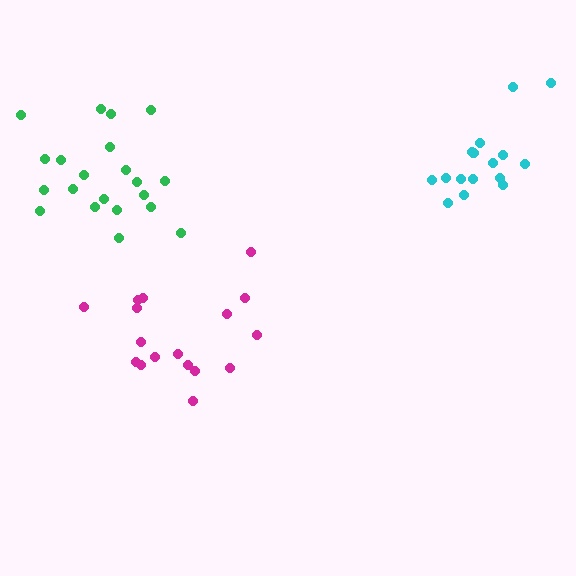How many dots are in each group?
Group 1: 17 dots, Group 2: 17 dots, Group 3: 21 dots (55 total).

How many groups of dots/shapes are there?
There are 3 groups.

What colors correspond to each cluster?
The clusters are colored: magenta, cyan, green.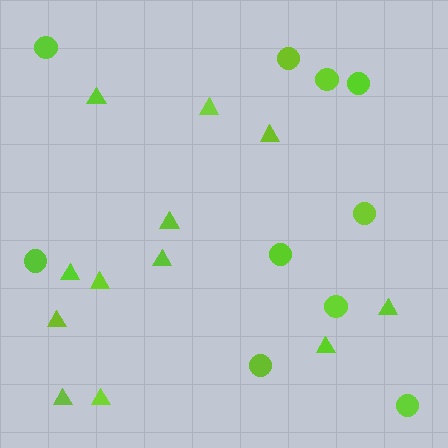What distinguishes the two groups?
There are 2 groups: one group of triangles (12) and one group of circles (10).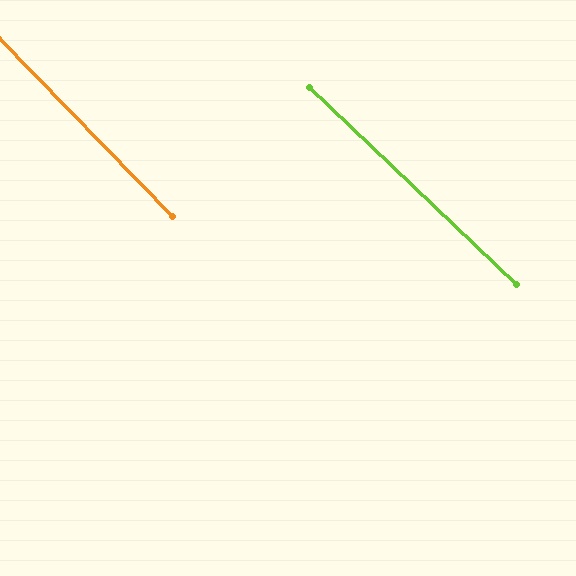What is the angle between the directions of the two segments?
Approximately 2 degrees.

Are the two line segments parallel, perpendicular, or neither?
Parallel — their directions differ by only 1.8°.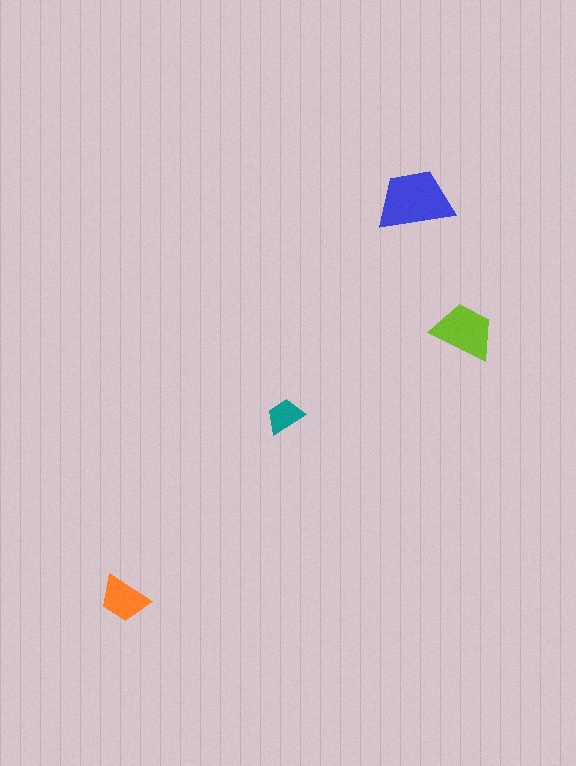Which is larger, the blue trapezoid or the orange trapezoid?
The blue one.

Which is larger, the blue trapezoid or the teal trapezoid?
The blue one.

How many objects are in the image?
There are 4 objects in the image.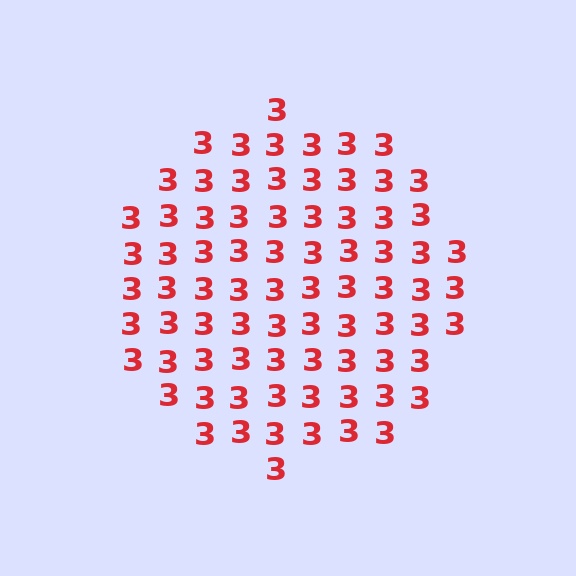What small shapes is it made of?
It is made of small digit 3's.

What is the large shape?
The large shape is a circle.